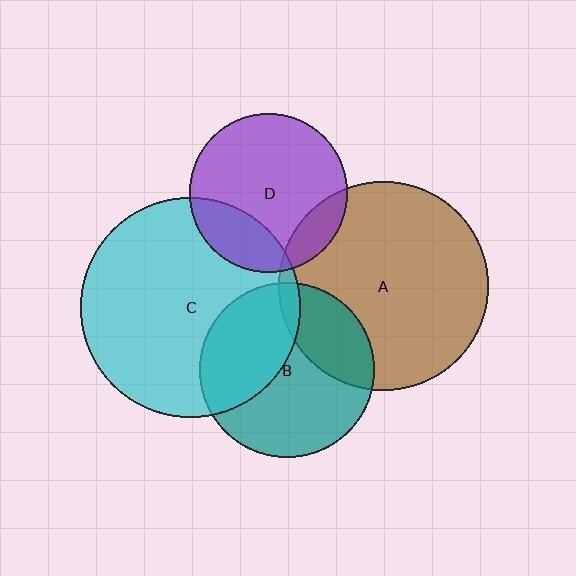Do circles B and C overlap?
Yes.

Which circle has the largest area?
Circle C (cyan).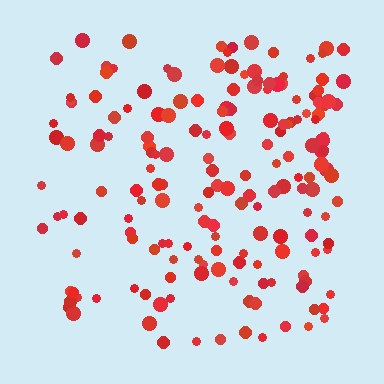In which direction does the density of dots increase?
From left to right, with the right side densest.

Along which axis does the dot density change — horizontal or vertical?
Horizontal.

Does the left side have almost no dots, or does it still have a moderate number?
Still a moderate number, just noticeably fewer than the right.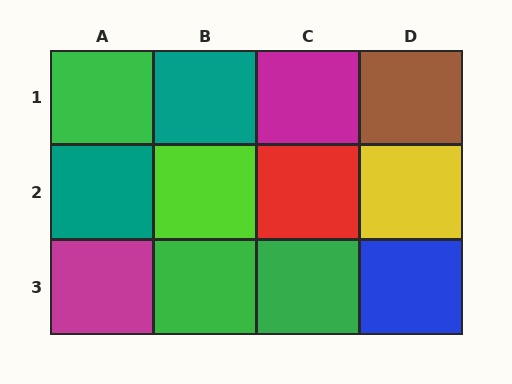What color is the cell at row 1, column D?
Brown.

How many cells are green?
3 cells are green.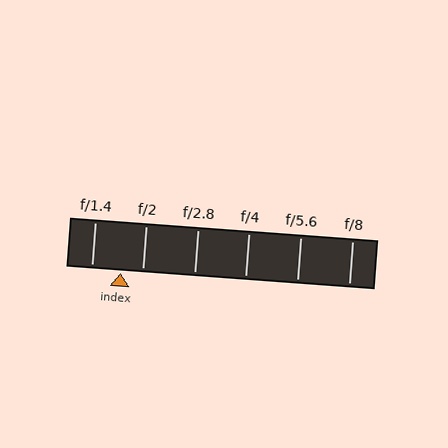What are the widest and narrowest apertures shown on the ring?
The widest aperture shown is f/1.4 and the narrowest is f/8.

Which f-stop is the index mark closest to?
The index mark is closest to f/2.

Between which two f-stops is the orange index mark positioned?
The index mark is between f/1.4 and f/2.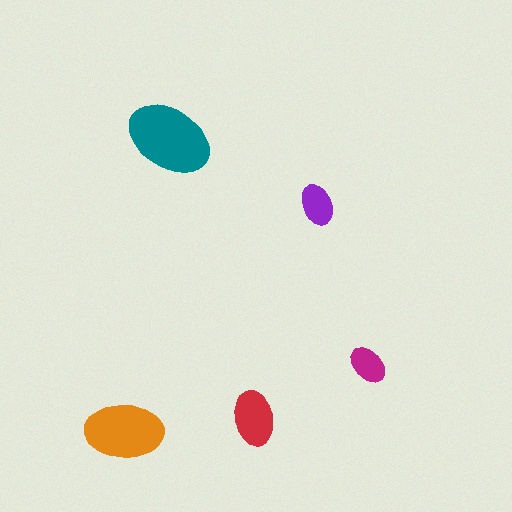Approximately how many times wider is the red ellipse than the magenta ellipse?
About 1.5 times wider.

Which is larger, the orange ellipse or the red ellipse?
The orange one.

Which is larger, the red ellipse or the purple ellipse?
The red one.